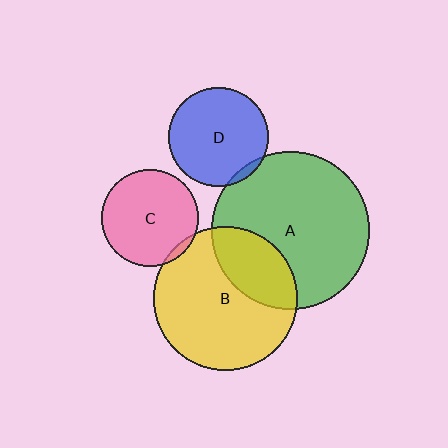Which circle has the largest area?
Circle A (green).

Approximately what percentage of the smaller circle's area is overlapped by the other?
Approximately 5%.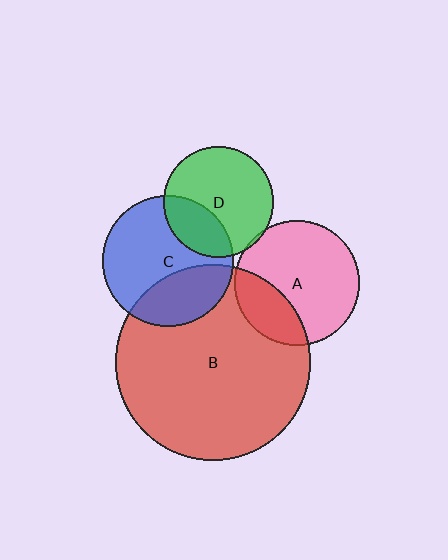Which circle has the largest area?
Circle B (red).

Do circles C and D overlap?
Yes.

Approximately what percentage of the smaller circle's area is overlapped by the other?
Approximately 30%.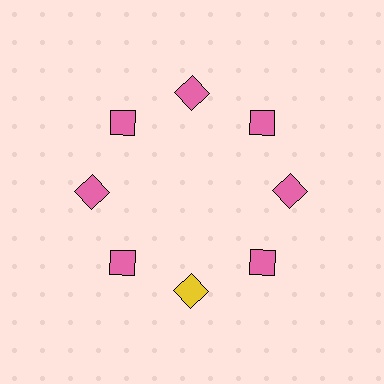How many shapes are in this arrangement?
There are 8 shapes arranged in a ring pattern.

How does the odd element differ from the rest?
It has a different color: yellow instead of pink.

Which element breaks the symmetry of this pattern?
The yellow square at roughly the 6 o'clock position breaks the symmetry. All other shapes are pink squares.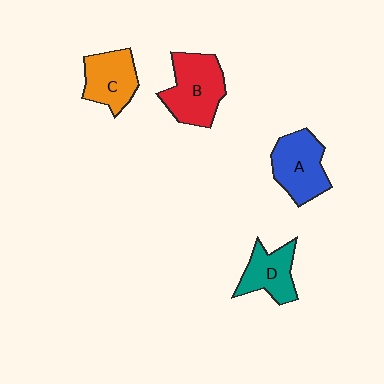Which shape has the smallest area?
Shape D (teal).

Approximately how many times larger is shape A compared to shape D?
Approximately 1.2 times.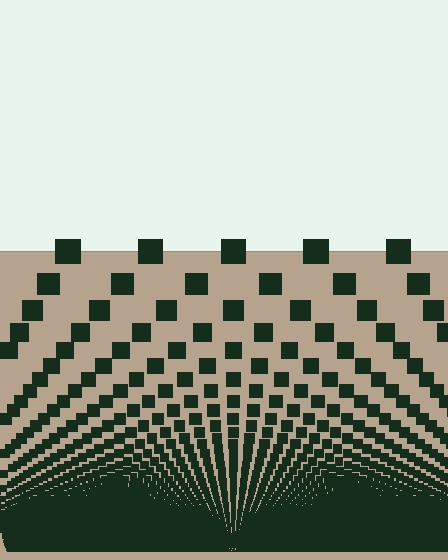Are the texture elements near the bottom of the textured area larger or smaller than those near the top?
Smaller. The gradient is inverted — elements near the bottom are smaller and denser.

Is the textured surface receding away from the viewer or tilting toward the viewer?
The surface appears to tilt toward the viewer. Texture elements get larger and sparser toward the top.